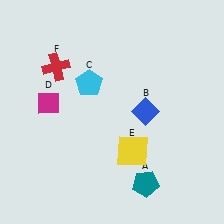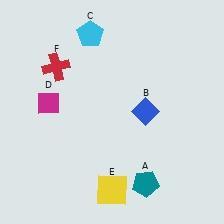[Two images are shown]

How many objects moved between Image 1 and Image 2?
2 objects moved between the two images.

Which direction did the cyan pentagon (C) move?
The cyan pentagon (C) moved up.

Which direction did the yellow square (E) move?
The yellow square (E) moved down.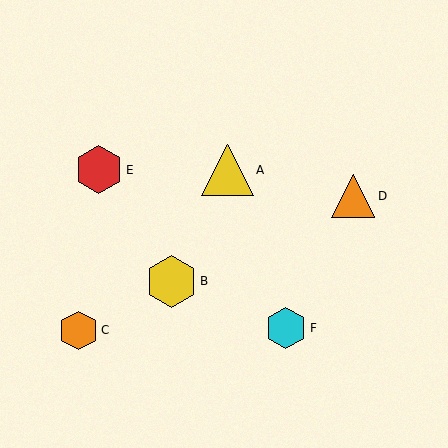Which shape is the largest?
The yellow hexagon (labeled B) is the largest.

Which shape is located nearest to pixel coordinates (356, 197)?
The orange triangle (labeled D) at (353, 196) is nearest to that location.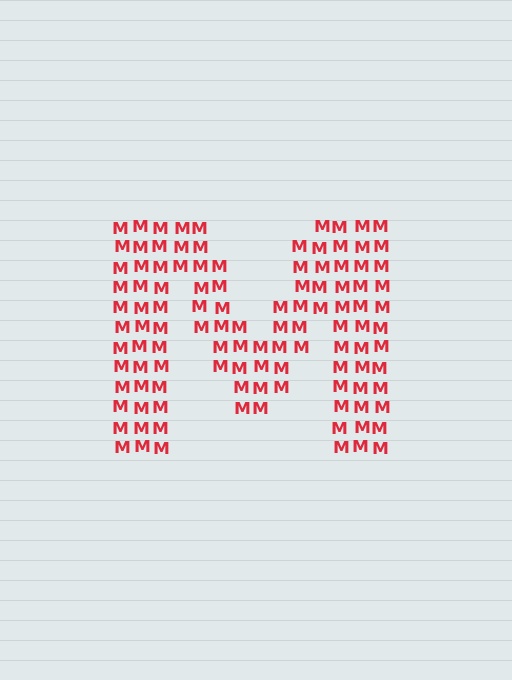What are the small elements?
The small elements are letter M's.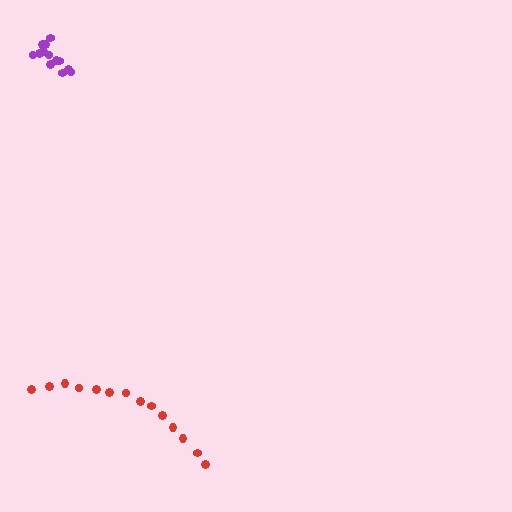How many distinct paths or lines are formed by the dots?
There are 2 distinct paths.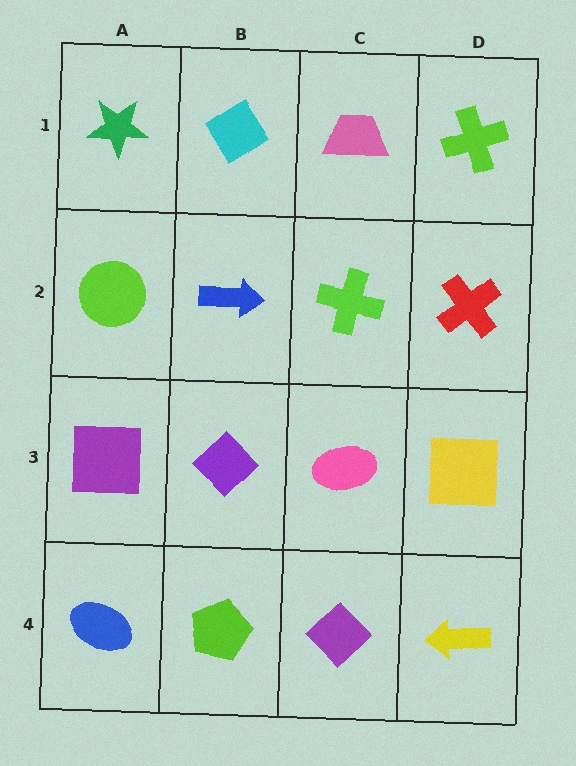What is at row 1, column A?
A green star.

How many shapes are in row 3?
4 shapes.